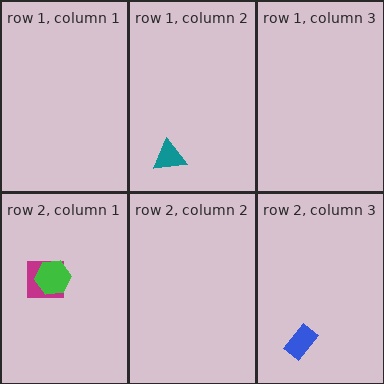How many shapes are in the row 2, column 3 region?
1.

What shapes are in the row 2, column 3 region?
The blue rectangle.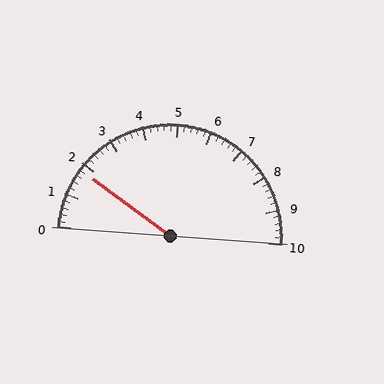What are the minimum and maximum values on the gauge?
The gauge ranges from 0 to 10.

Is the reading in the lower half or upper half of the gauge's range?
The reading is in the lower half of the range (0 to 10).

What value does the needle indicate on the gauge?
The needle indicates approximately 1.8.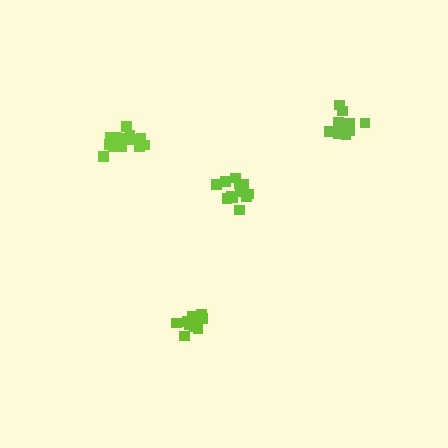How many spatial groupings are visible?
There are 4 spatial groupings.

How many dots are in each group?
Group 1: 12 dots, Group 2: 16 dots, Group 3: 12 dots, Group 4: 13 dots (53 total).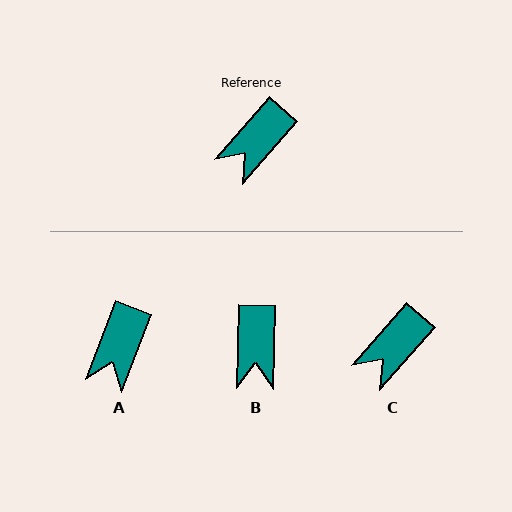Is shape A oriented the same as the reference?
No, it is off by about 20 degrees.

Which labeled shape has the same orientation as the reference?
C.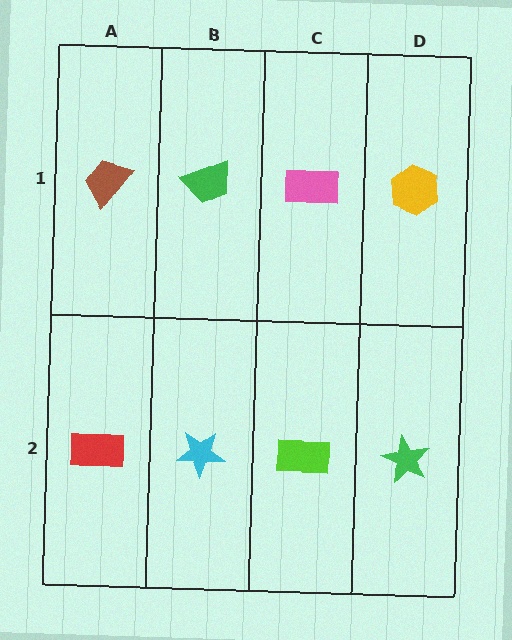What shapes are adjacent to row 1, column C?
A lime rectangle (row 2, column C), a green trapezoid (row 1, column B), a yellow hexagon (row 1, column D).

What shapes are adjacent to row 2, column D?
A yellow hexagon (row 1, column D), a lime rectangle (row 2, column C).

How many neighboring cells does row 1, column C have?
3.